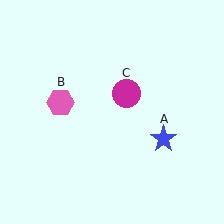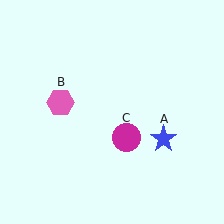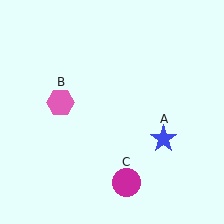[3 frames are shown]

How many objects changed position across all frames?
1 object changed position: magenta circle (object C).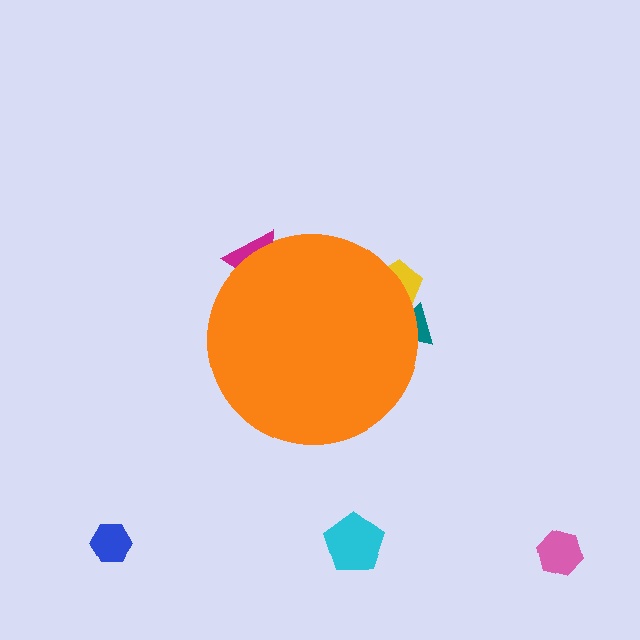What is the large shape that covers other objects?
An orange circle.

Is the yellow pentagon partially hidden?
Yes, the yellow pentagon is partially hidden behind the orange circle.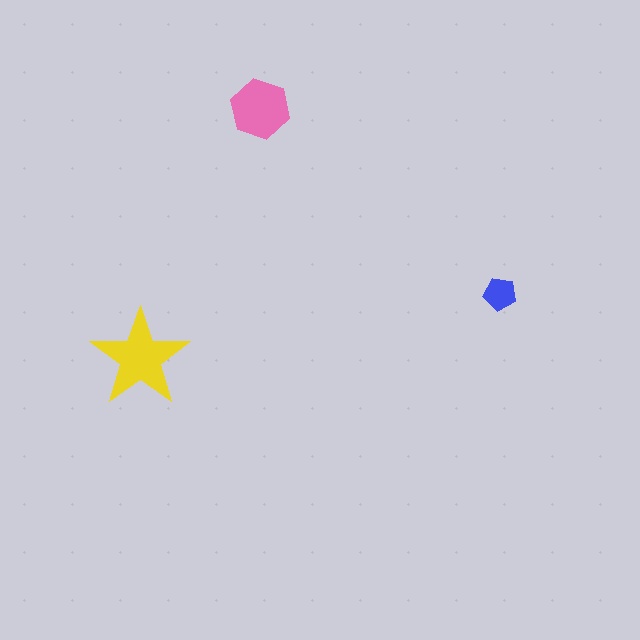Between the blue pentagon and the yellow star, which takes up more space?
The yellow star.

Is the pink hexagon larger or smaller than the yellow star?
Smaller.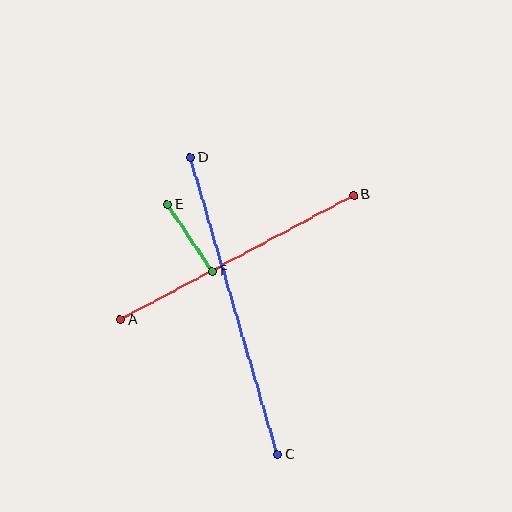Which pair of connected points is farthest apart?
Points C and D are farthest apart.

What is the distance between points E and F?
The distance is approximately 80 pixels.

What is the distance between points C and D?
The distance is approximately 310 pixels.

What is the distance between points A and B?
The distance is approximately 265 pixels.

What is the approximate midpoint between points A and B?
The midpoint is at approximately (237, 257) pixels.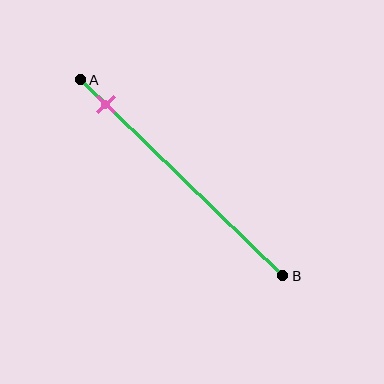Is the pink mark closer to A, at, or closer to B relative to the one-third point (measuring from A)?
The pink mark is closer to point A than the one-third point of segment AB.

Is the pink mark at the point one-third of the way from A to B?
No, the mark is at about 15% from A, not at the 33% one-third point.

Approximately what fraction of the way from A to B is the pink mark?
The pink mark is approximately 15% of the way from A to B.